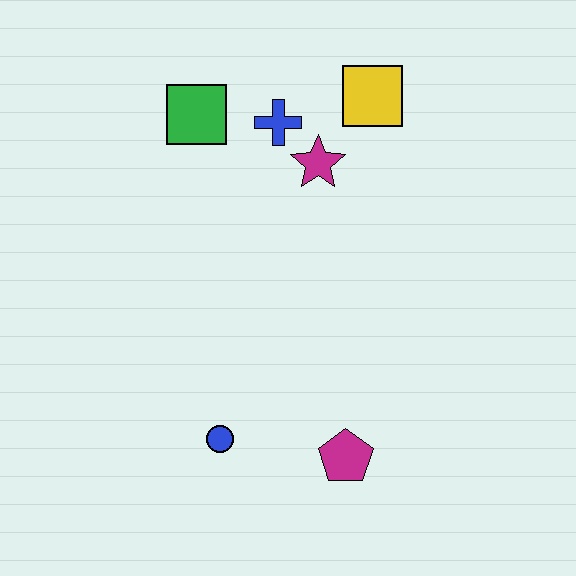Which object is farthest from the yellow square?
The blue circle is farthest from the yellow square.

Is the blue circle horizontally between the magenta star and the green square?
Yes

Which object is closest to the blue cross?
The magenta star is closest to the blue cross.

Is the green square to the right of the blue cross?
No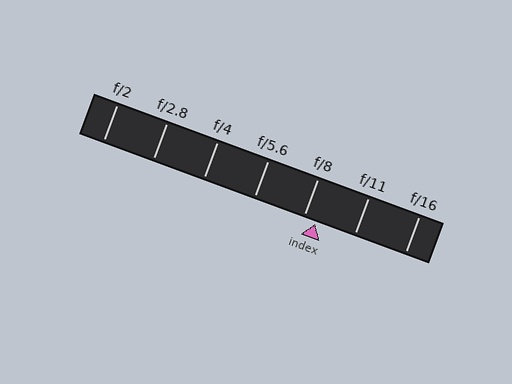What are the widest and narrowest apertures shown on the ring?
The widest aperture shown is f/2 and the narrowest is f/16.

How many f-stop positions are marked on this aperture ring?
There are 7 f-stop positions marked.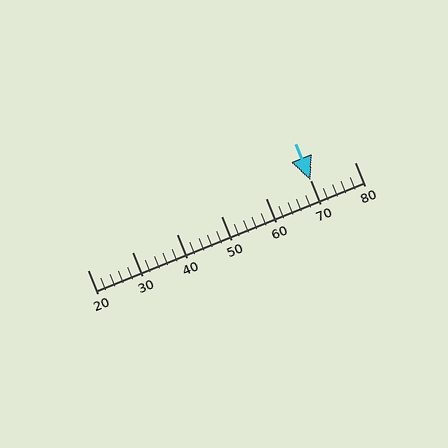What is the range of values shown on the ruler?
The ruler shows values from 20 to 80.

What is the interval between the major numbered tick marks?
The major tick marks are spaced 10 units apart.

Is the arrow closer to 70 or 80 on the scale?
The arrow is closer to 70.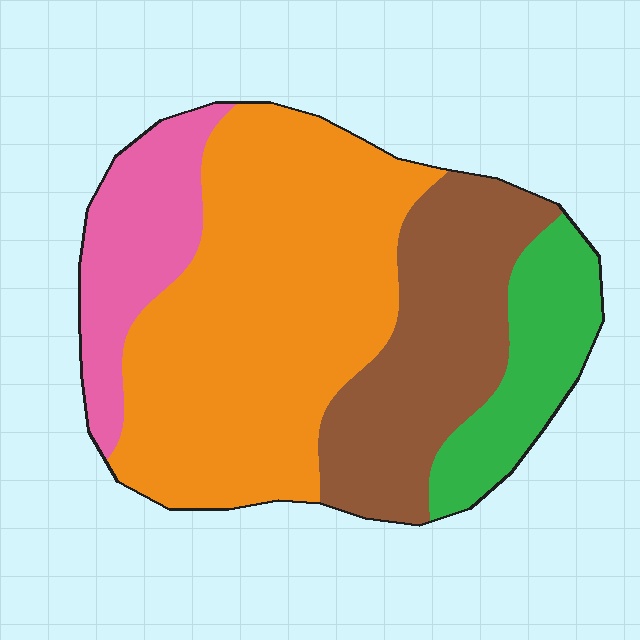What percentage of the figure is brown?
Brown covers around 25% of the figure.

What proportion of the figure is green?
Green takes up less than a sixth of the figure.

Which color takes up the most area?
Orange, at roughly 50%.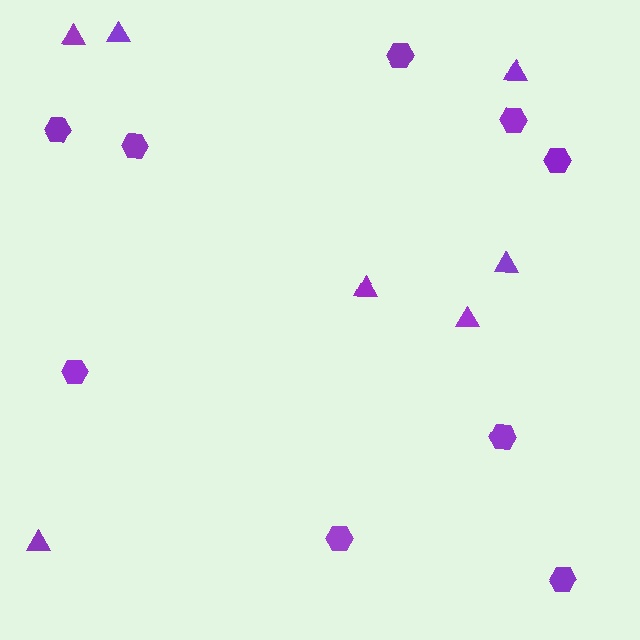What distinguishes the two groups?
There are 2 groups: one group of hexagons (9) and one group of triangles (7).